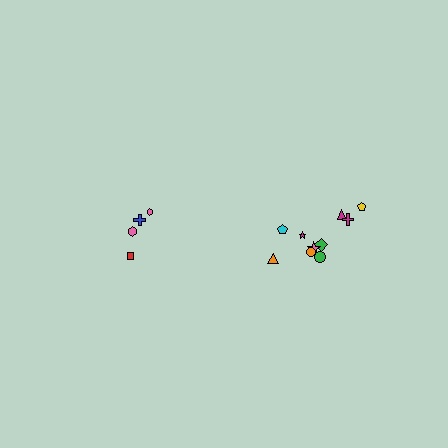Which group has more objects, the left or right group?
The right group.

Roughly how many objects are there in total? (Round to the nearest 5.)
Roughly 15 objects in total.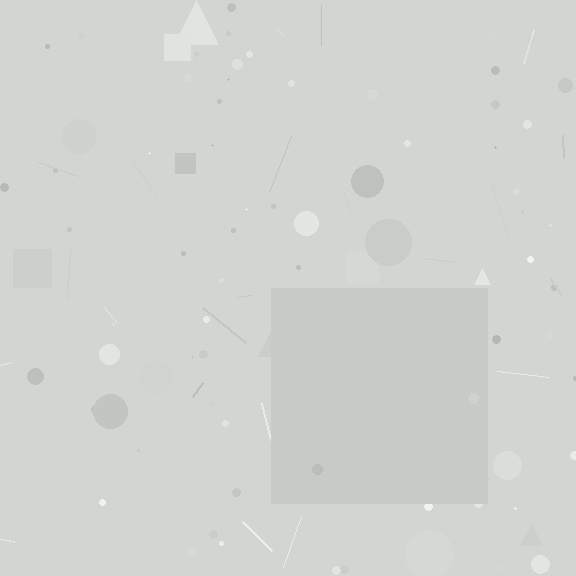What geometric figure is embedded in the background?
A square is embedded in the background.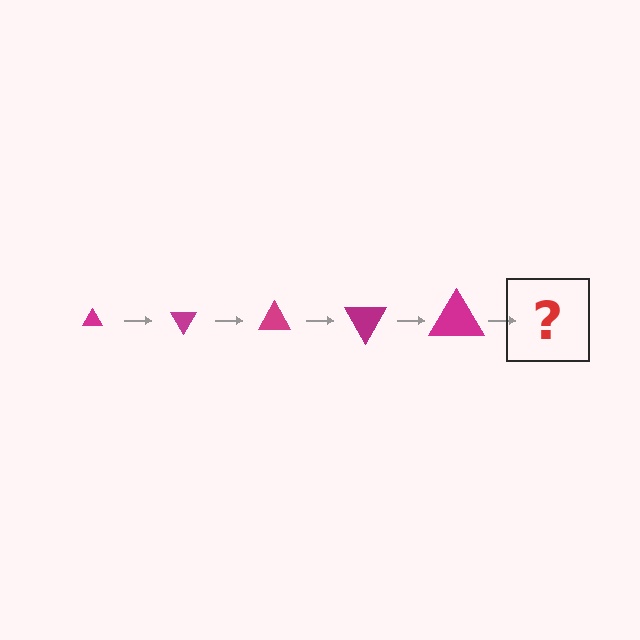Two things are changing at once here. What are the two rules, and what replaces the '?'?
The two rules are that the triangle grows larger each step and it rotates 60 degrees each step. The '?' should be a triangle, larger than the previous one and rotated 300 degrees from the start.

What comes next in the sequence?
The next element should be a triangle, larger than the previous one and rotated 300 degrees from the start.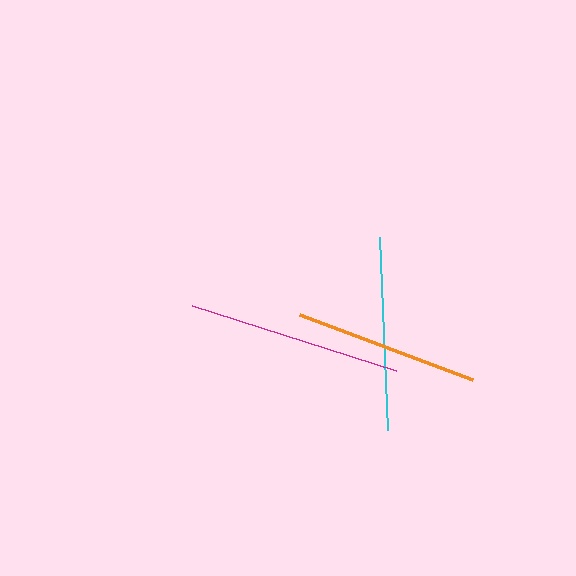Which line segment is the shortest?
The orange line is the shortest at approximately 185 pixels.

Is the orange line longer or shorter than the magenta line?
The magenta line is longer than the orange line.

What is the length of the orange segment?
The orange segment is approximately 185 pixels long.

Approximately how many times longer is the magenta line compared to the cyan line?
The magenta line is approximately 1.1 times the length of the cyan line.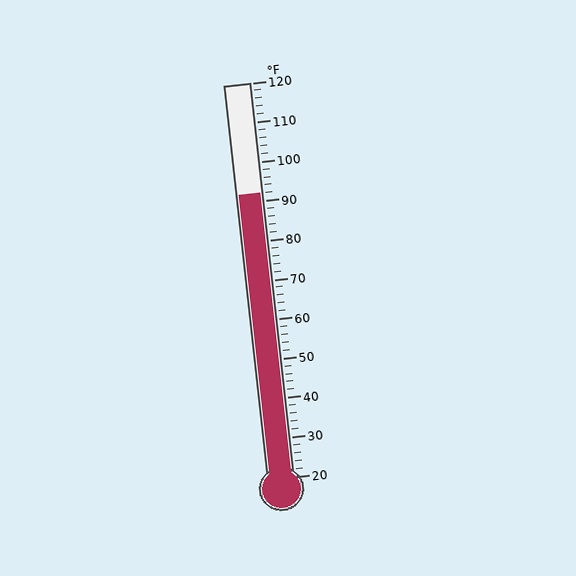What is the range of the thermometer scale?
The thermometer scale ranges from 20°F to 120°F.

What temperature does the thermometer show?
The thermometer shows approximately 92°F.